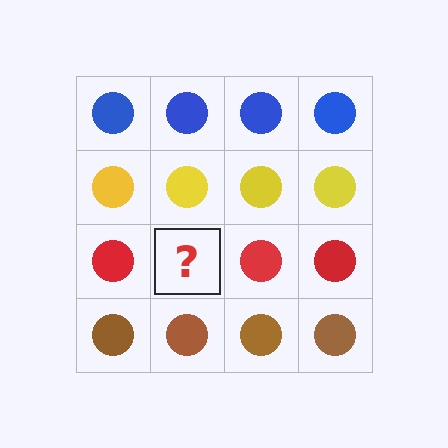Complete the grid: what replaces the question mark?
The question mark should be replaced with a red circle.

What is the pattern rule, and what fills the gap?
The rule is that each row has a consistent color. The gap should be filled with a red circle.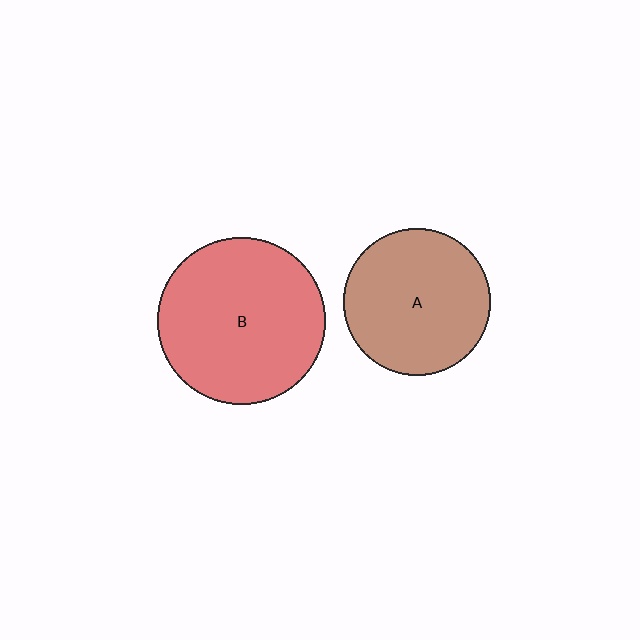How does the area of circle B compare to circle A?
Approximately 1.3 times.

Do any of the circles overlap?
No, none of the circles overlap.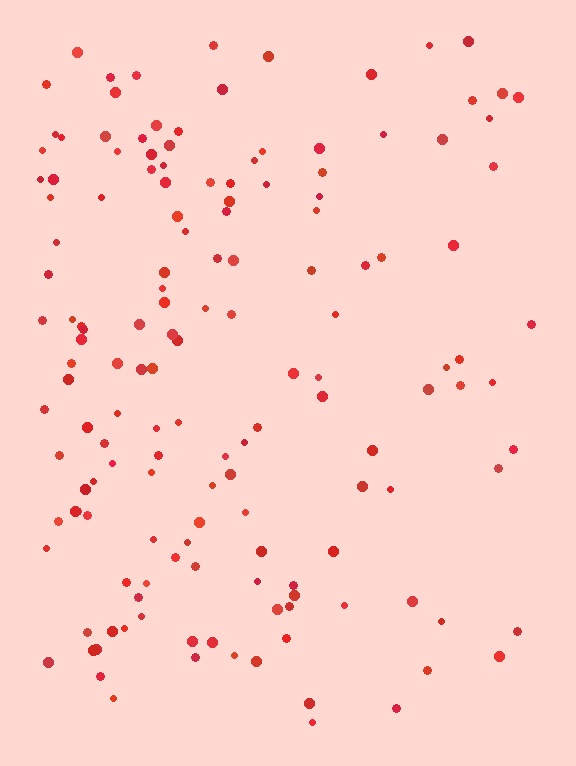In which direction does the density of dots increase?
From right to left, with the left side densest.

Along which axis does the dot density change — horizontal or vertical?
Horizontal.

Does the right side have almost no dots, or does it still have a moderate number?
Still a moderate number, just noticeably fewer than the left.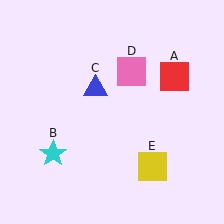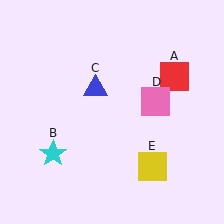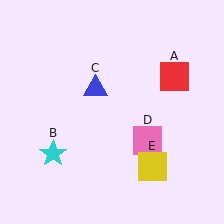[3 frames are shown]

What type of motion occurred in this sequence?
The pink square (object D) rotated clockwise around the center of the scene.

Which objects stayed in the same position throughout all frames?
Red square (object A) and cyan star (object B) and blue triangle (object C) and yellow square (object E) remained stationary.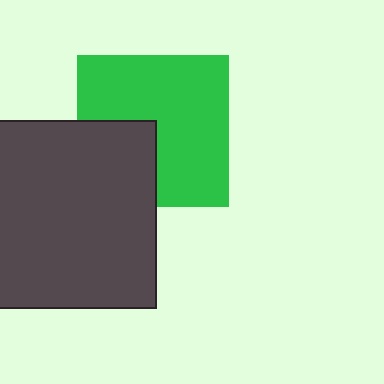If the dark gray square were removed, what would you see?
You would see the complete green square.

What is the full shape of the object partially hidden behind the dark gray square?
The partially hidden object is a green square.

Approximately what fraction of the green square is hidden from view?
Roughly 30% of the green square is hidden behind the dark gray square.